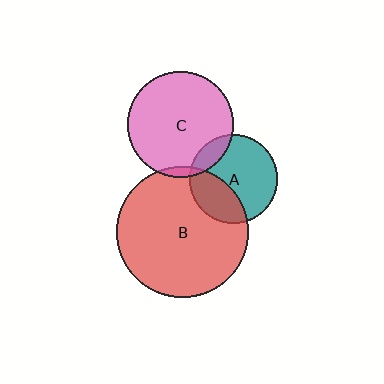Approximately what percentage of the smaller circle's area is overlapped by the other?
Approximately 15%.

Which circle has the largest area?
Circle B (red).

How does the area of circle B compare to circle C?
Approximately 1.6 times.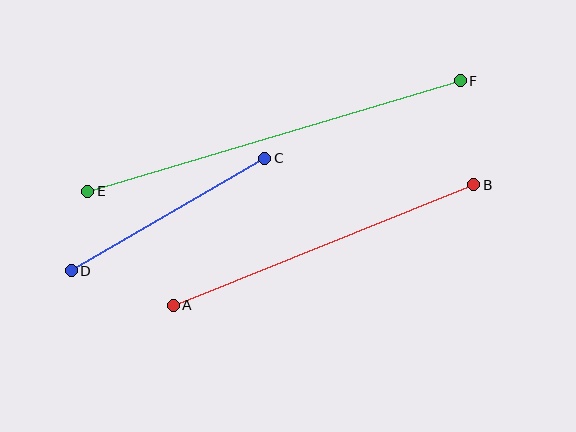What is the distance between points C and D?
The distance is approximately 224 pixels.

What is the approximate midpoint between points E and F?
The midpoint is at approximately (274, 136) pixels.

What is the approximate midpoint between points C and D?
The midpoint is at approximately (168, 215) pixels.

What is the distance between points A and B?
The distance is approximately 324 pixels.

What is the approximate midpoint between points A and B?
The midpoint is at approximately (323, 245) pixels.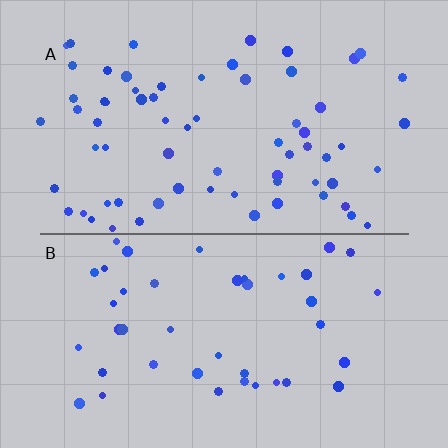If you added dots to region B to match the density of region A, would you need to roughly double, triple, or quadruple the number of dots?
Approximately double.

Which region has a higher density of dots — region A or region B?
A (the top).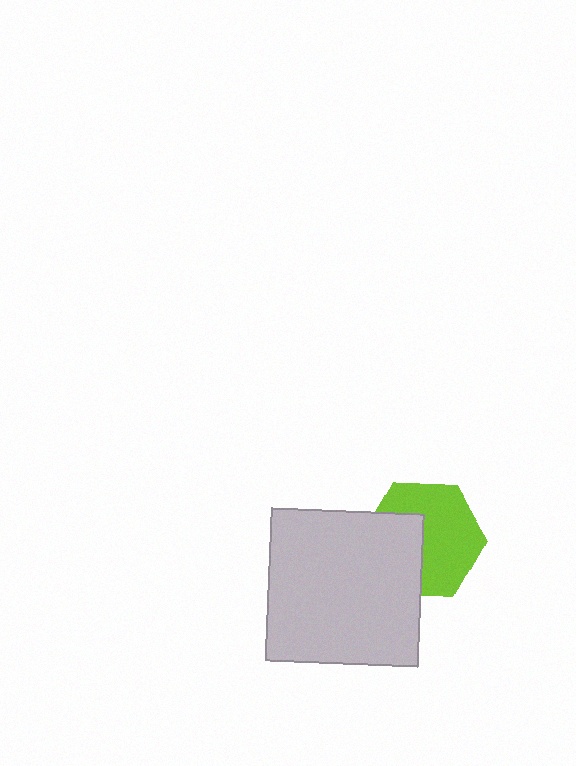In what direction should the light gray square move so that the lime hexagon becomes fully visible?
The light gray square should move left. That is the shortest direction to clear the overlap and leave the lime hexagon fully visible.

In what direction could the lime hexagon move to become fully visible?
The lime hexagon could move right. That would shift it out from behind the light gray square entirely.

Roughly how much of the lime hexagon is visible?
About half of it is visible (roughly 61%).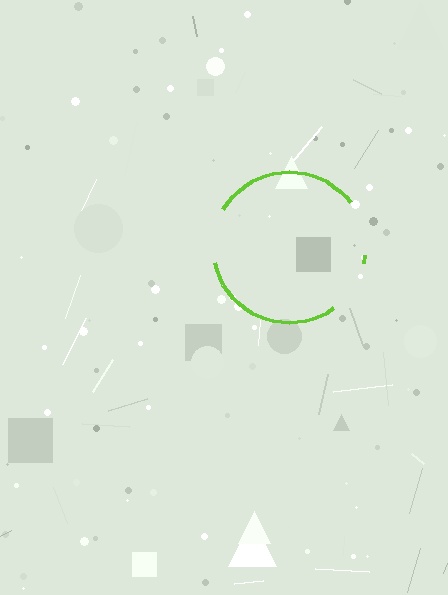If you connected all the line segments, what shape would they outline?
They would outline a circle.